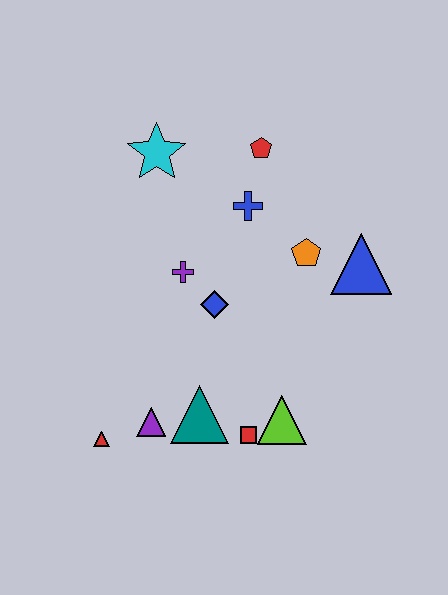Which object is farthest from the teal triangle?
The red pentagon is farthest from the teal triangle.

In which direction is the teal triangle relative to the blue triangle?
The teal triangle is to the left of the blue triangle.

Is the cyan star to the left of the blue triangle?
Yes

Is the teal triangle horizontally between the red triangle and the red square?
Yes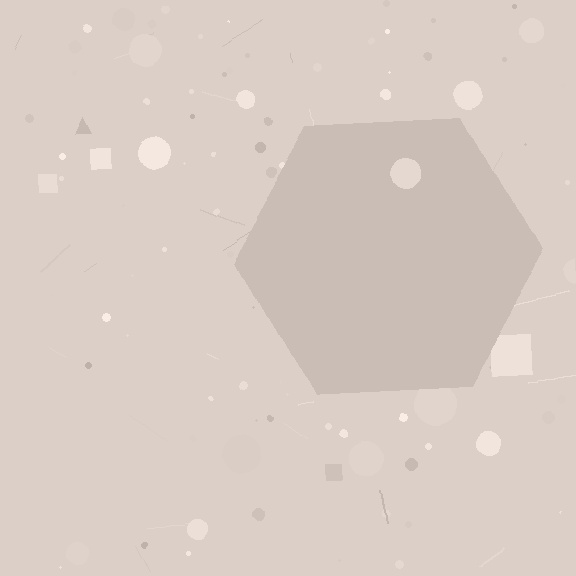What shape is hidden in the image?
A hexagon is hidden in the image.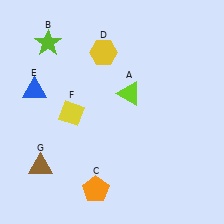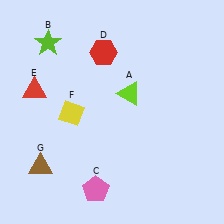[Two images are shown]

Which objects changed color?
C changed from orange to pink. D changed from yellow to red. E changed from blue to red.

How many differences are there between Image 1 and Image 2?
There are 3 differences between the two images.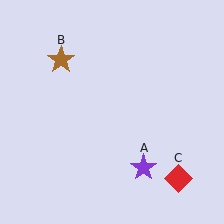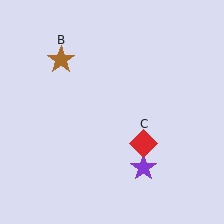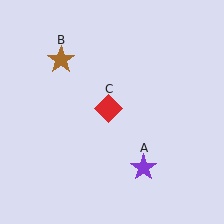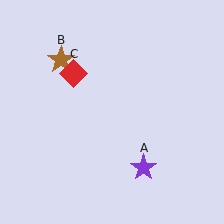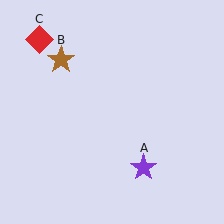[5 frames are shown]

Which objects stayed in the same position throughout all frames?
Purple star (object A) and brown star (object B) remained stationary.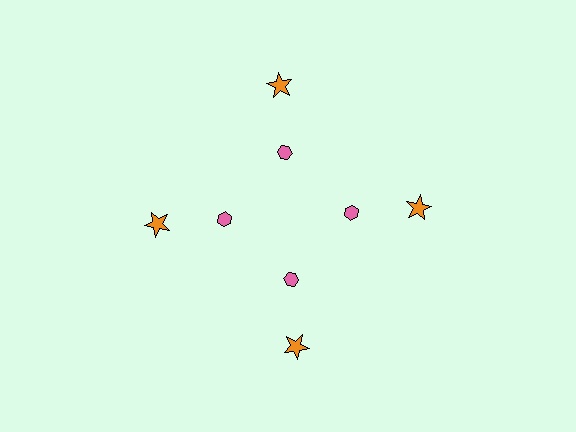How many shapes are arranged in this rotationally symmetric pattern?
There are 8 shapes, arranged in 4 groups of 2.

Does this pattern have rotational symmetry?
Yes, this pattern has 4-fold rotational symmetry. It looks the same after rotating 90 degrees around the center.